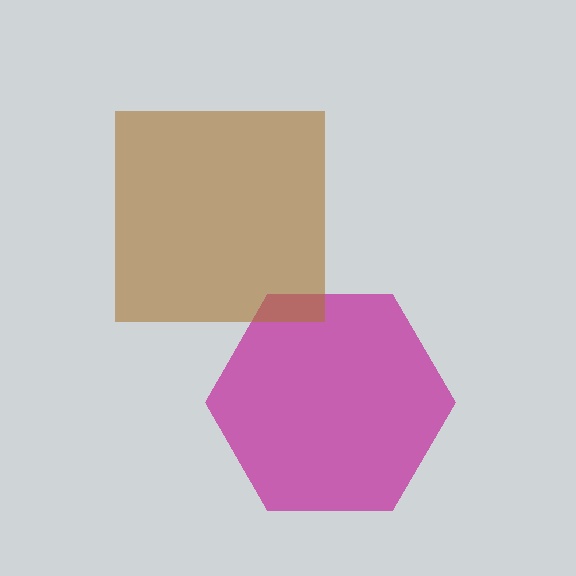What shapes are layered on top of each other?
The layered shapes are: a magenta hexagon, a brown square.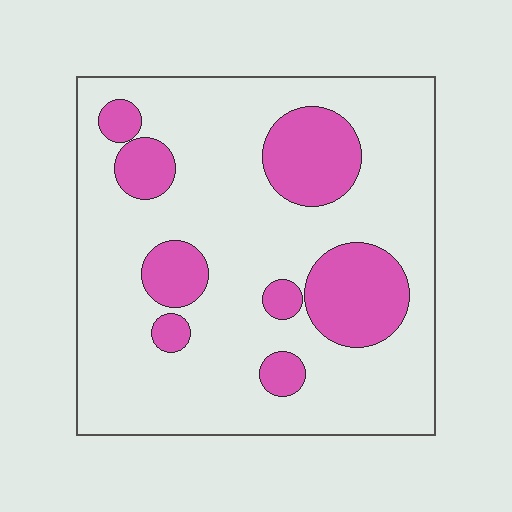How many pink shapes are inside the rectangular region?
8.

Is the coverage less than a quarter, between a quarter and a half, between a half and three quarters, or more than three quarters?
Less than a quarter.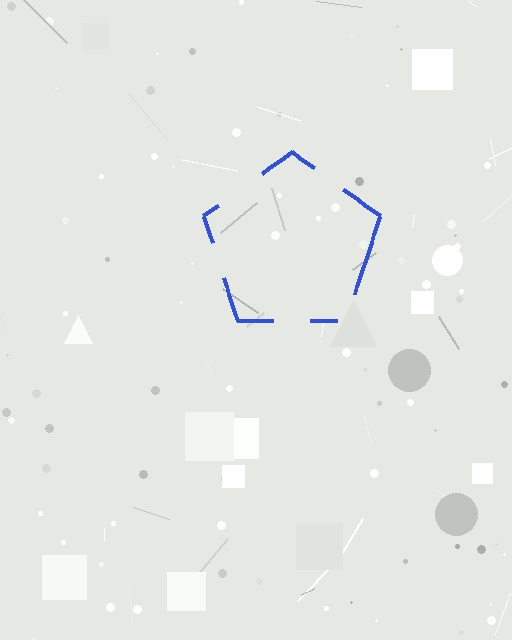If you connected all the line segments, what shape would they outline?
They would outline a pentagon.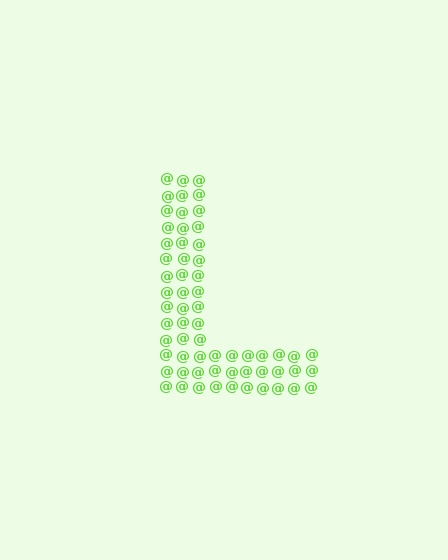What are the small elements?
The small elements are at signs.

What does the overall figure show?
The overall figure shows the letter L.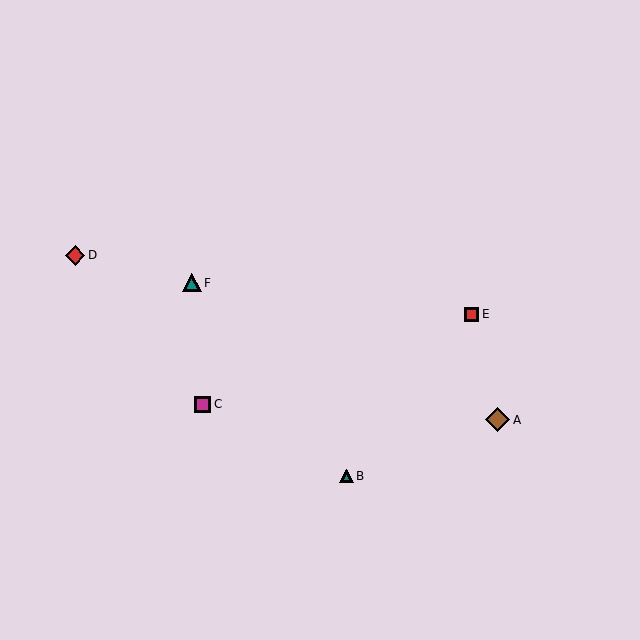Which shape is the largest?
The brown diamond (labeled A) is the largest.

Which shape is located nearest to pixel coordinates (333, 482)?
The teal triangle (labeled B) at (346, 476) is nearest to that location.